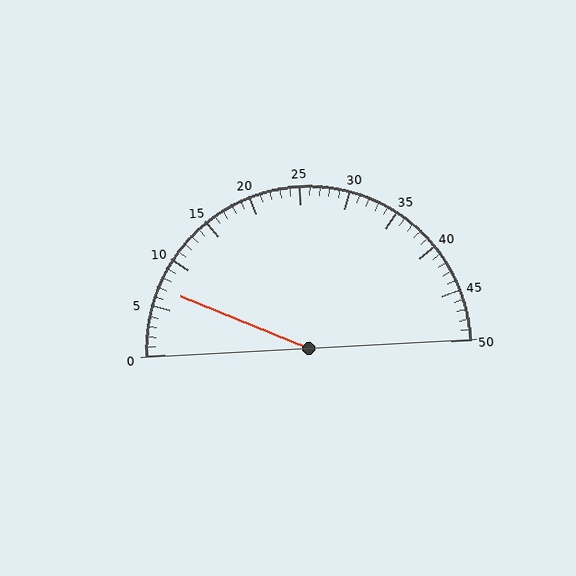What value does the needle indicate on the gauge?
The needle indicates approximately 7.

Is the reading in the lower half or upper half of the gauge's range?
The reading is in the lower half of the range (0 to 50).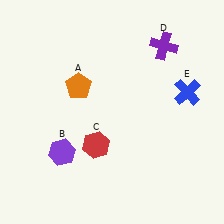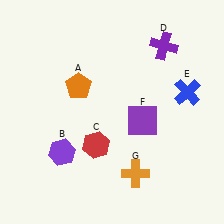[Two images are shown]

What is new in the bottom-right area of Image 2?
A purple square (F) was added in the bottom-right area of Image 2.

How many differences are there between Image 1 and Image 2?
There are 2 differences between the two images.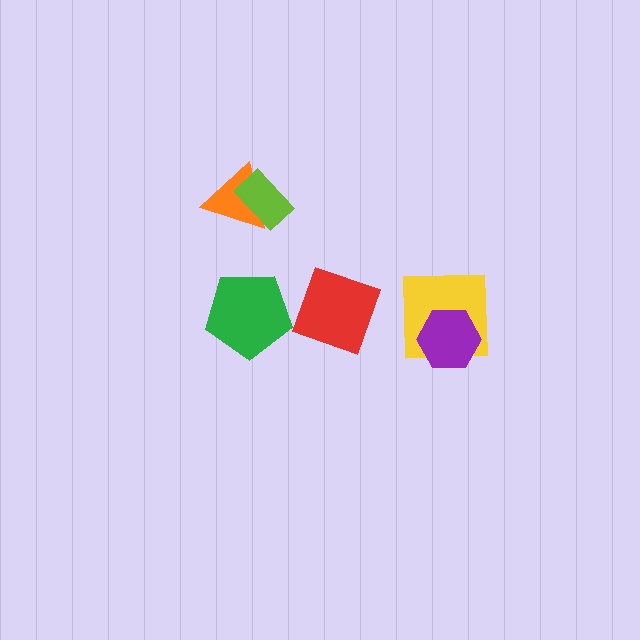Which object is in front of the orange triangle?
The lime rectangle is in front of the orange triangle.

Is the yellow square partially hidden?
Yes, it is partially covered by another shape.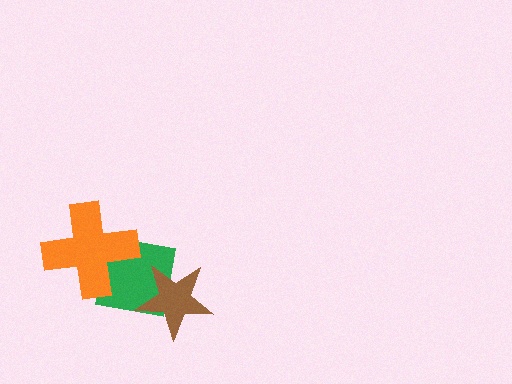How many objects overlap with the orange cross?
1 object overlaps with the orange cross.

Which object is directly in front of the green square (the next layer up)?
The brown star is directly in front of the green square.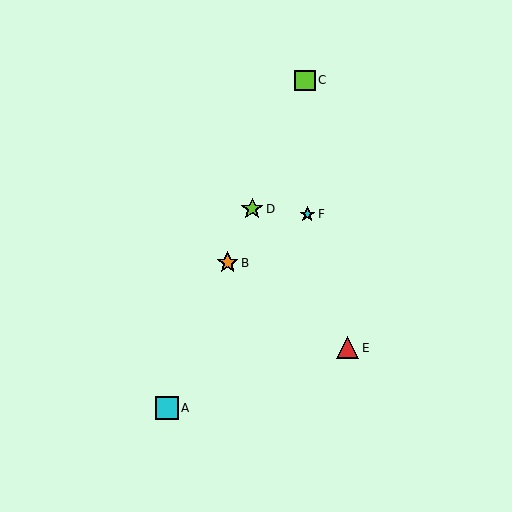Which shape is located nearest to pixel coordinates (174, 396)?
The cyan square (labeled A) at (167, 408) is nearest to that location.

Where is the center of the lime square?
The center of the lime square is at (305, 80).